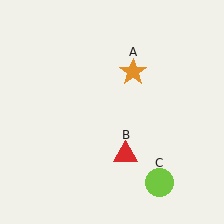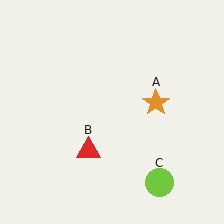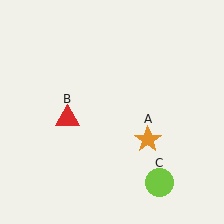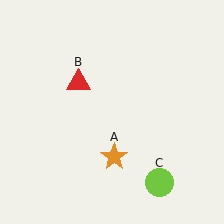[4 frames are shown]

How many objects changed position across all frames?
2 objects changed position: orange star (object A), red triangle (object B).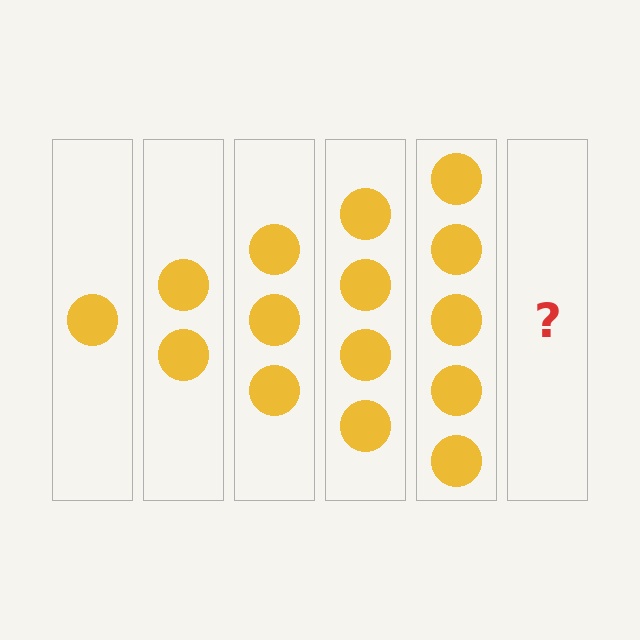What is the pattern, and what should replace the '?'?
The pattern is that each step adds one more circle. The '?' should be 6 circles.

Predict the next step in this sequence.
The next step is 6 circles.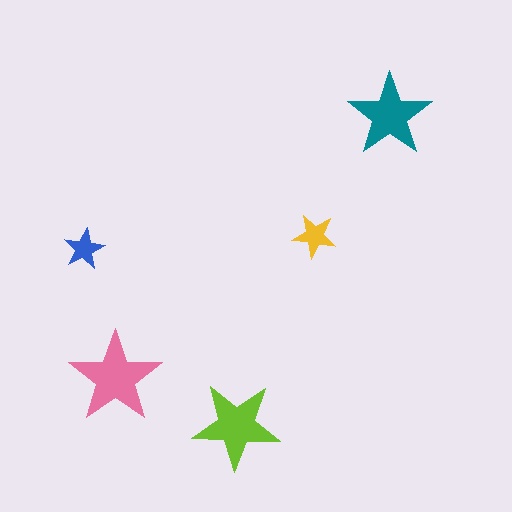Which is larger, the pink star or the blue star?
The pink one.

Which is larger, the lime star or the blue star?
The lime one.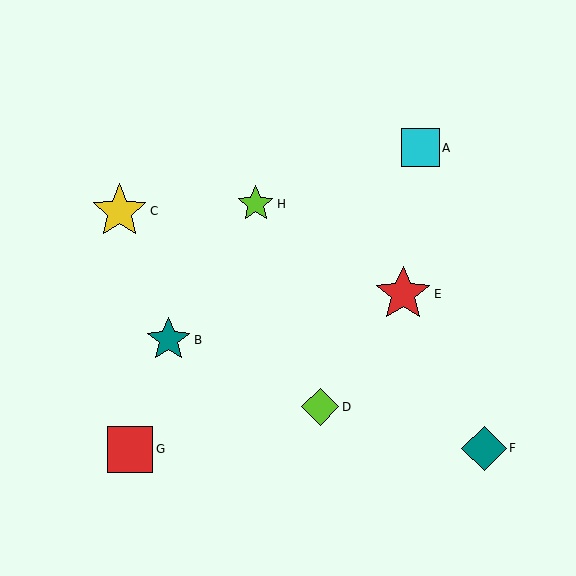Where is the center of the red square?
The center of the red square is at (130, 449).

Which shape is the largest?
The red star (labeled E) is the largest.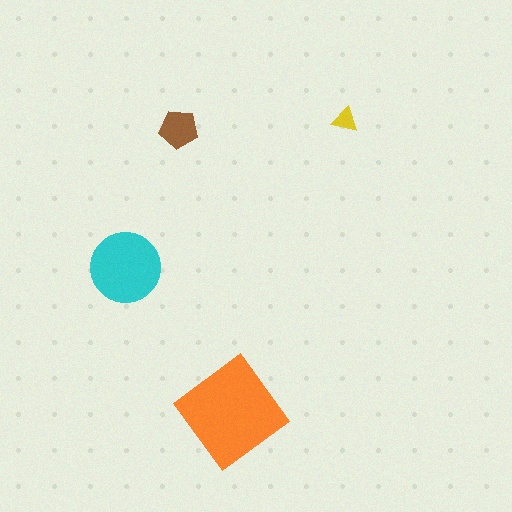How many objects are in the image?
There are 4 objects in the image.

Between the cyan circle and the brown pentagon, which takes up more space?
The cyan circle.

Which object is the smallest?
The yellow triangle.